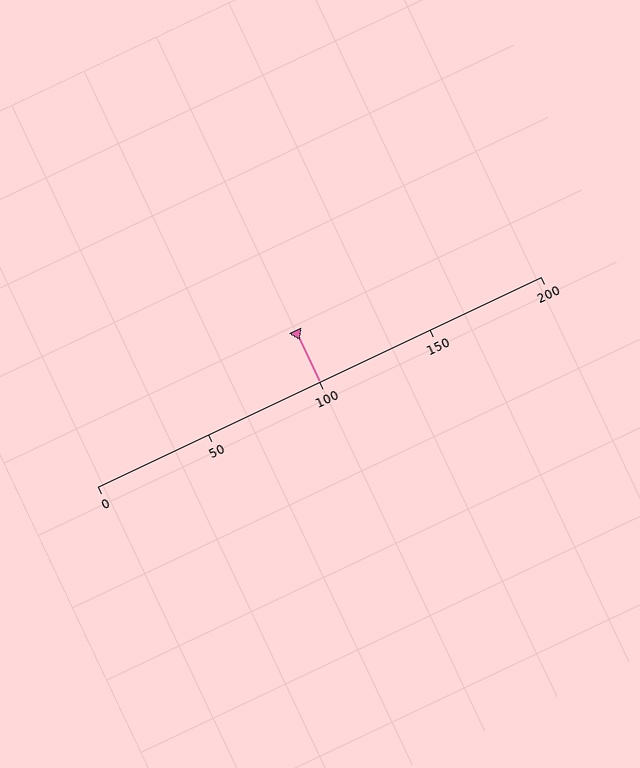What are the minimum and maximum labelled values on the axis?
The axis runs from 0 to 200.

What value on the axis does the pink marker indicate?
The marker indicates approximately 100.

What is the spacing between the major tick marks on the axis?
The major ticks are spaced 50 apart.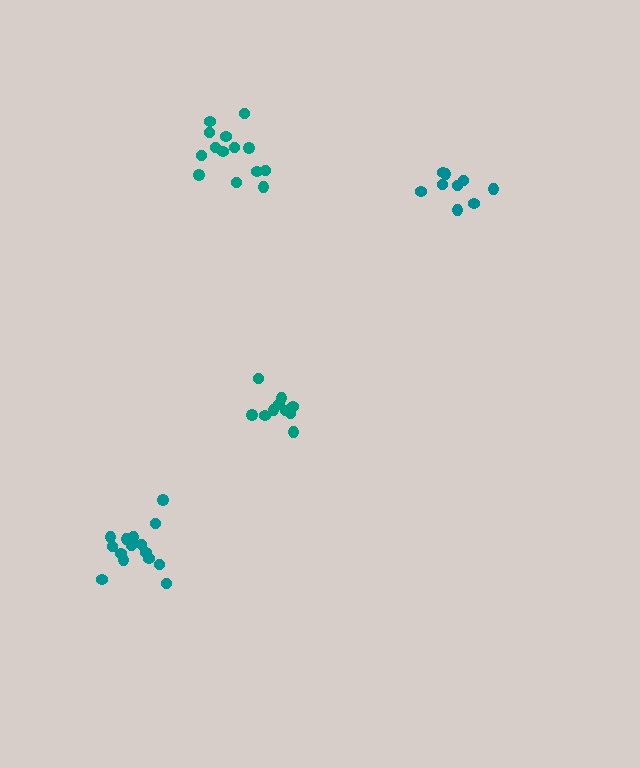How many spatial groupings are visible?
There are 4 spatial groupings.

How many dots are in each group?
Group 1: 15 dots, Group 2: 10 dots, Group 3: 9 dots, Group 4: 14 dots (48 total).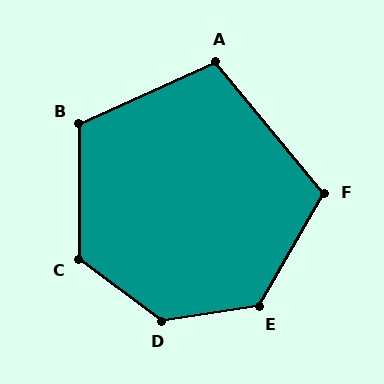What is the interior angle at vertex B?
Approximately 115 degrees (obtuse).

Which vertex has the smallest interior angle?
A, at approximately 105 degrees.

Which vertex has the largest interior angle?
D, at approximately 135 degrees.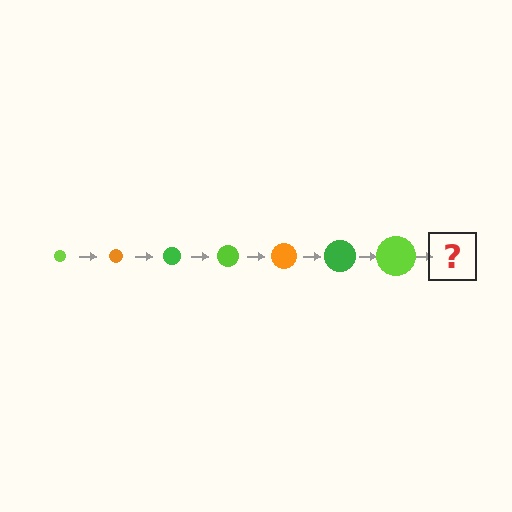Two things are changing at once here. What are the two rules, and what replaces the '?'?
The two rules are that the circle grows larger each step and the color cycles through lime, orange, and green. The '?' should be an orange circle, larger than the previous one.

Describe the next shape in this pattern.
It should be an orange circle, larger than the previous one.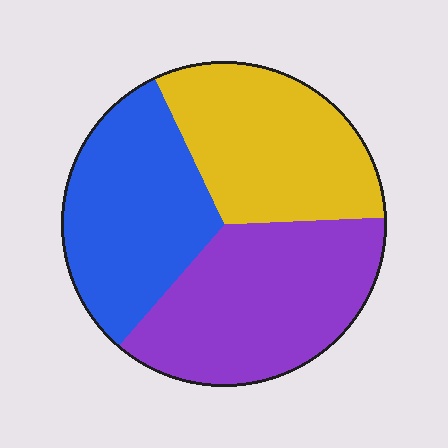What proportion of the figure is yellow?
Yellow takes up about one third (1/3) of the figure.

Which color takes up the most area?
Purple, at roughly 35%.